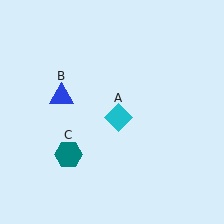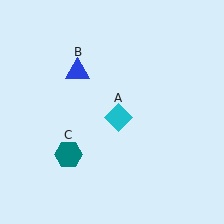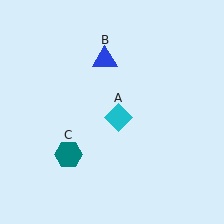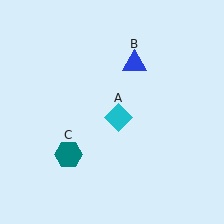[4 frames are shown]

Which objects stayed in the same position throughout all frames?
Cyan diamond (object A) and teal hexagon (object C) remained stationary.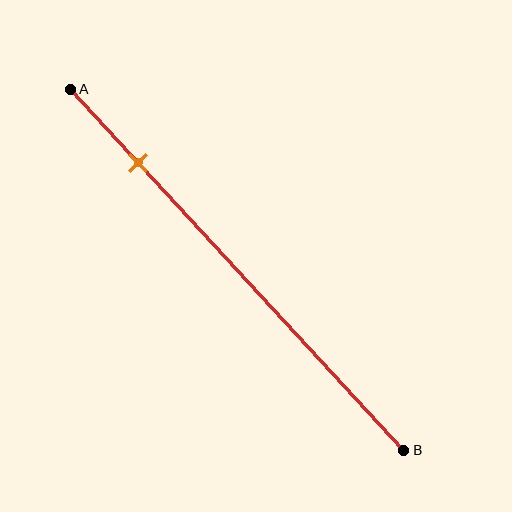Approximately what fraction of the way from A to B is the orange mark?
The orange mark is approximately 20% of the way from A to B.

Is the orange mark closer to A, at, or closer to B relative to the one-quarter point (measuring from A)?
The orange mark is closer to point A than the one-quarter point of segment AB.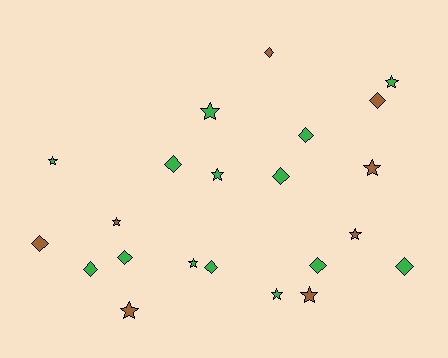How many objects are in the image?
There are 22 objects.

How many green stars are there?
There are 6 green stars.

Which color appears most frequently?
Green, with 14 objects.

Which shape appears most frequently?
Diamond, with 11 objects.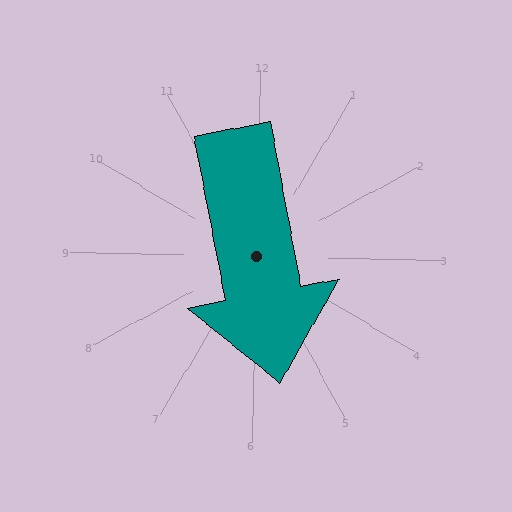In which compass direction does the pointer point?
South.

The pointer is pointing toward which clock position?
Roughly 6 o'clock.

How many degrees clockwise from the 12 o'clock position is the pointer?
Approximately 168 degrees.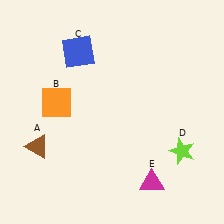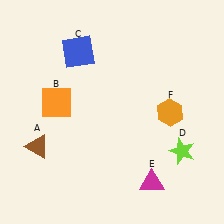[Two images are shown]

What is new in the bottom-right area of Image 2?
An orange hexagon (F) was added in the bottom-right area of Image 2.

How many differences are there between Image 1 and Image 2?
There is 1 difference between the two images.